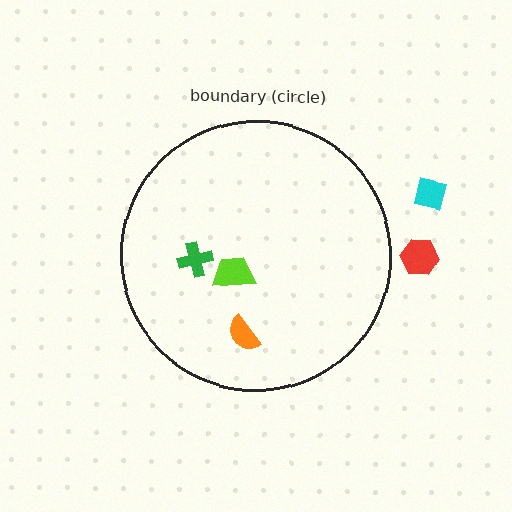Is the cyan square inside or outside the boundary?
Outside.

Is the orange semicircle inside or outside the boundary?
Inside.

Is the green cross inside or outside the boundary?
Inside.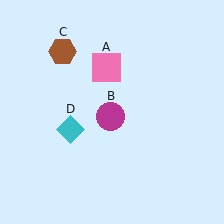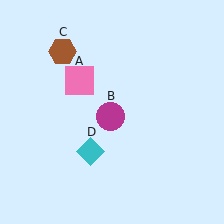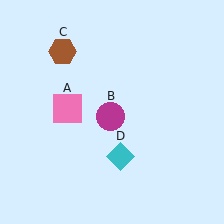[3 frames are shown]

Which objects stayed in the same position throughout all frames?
Magenta circle (object B) and brown hexagon (object C) remained stationary.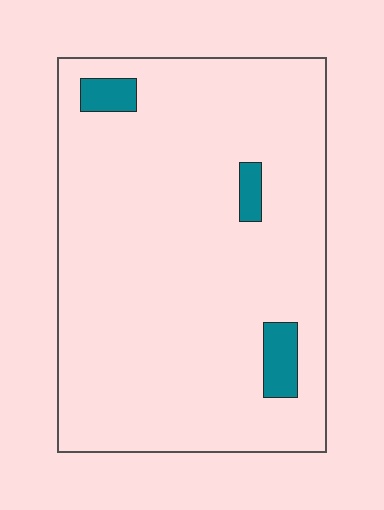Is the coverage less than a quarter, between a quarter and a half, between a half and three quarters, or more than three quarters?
Less than a quarter.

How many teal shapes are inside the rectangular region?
3.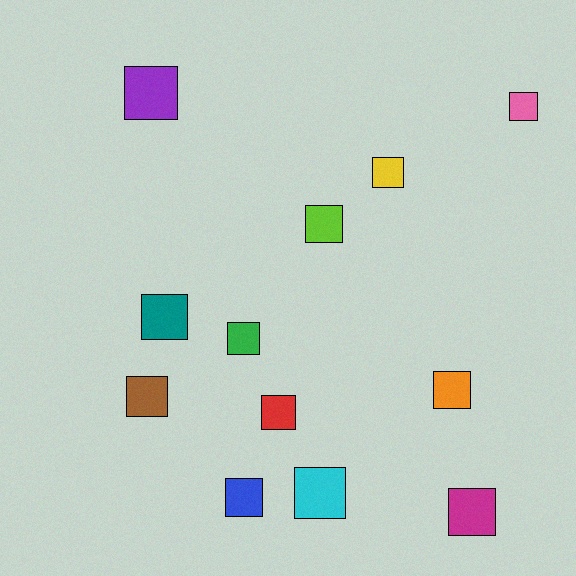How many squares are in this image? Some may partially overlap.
There are 12 squares.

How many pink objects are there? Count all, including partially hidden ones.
There is 1 pink object.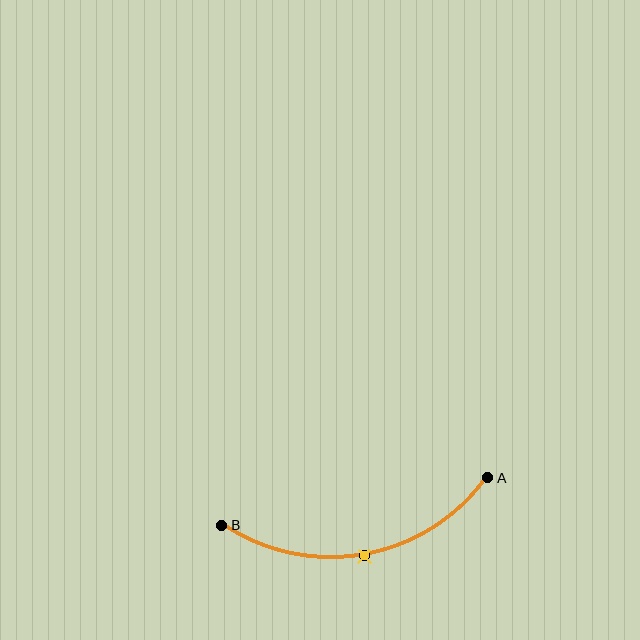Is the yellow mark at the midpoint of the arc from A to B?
Yes. The yellow mark lies on the arc at equal arc-length from both A and B — it is the arc midpoint.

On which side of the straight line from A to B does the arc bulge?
The arc bulges below the straight line connecting A and B.